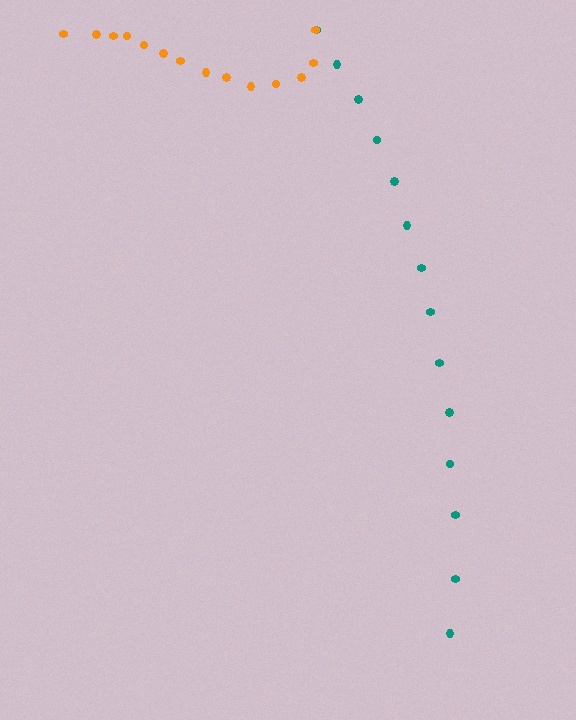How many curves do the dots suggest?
There are 2 distinct paths.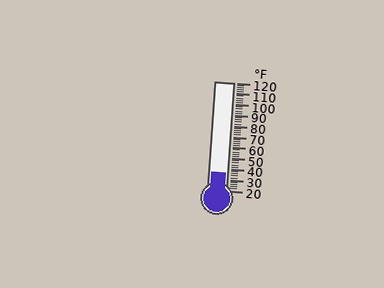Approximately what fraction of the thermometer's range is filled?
The thermometer is filled to approximately 15% of its range.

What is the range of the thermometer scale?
The thermometer scale ranges from 20°F to 120°F.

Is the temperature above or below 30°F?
The temperature is above 30°F.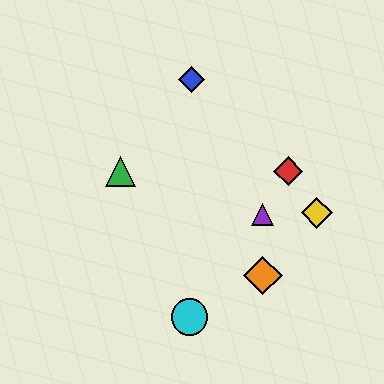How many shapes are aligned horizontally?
2 shapes (the red diamond, the green triangle) are aligned horizontally.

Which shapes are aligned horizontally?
The red diamond, the green triangle are aligned horizontally.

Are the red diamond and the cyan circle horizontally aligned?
No, the red diamond is at y≈171 and the cyan circle is at y≈317.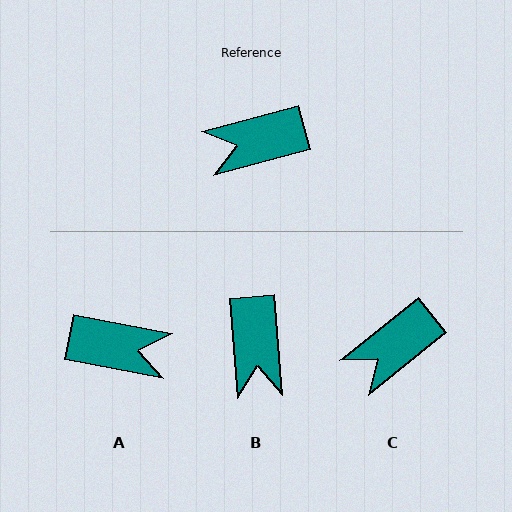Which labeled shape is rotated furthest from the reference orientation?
A, about 154 degrees away.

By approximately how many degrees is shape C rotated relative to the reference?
Approximately 23 degrees counter-clockwise.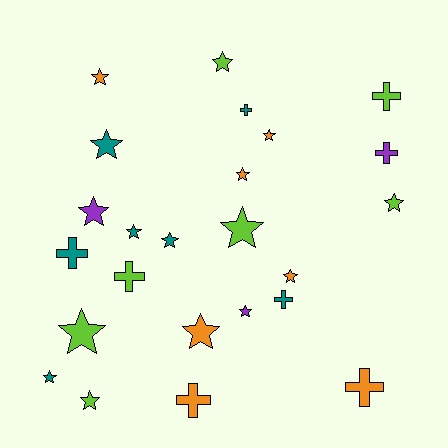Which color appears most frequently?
Teal, with 7 objects.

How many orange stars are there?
There are 5 orange stars.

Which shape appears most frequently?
Star, with 16 objects.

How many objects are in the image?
There are 24 objects.